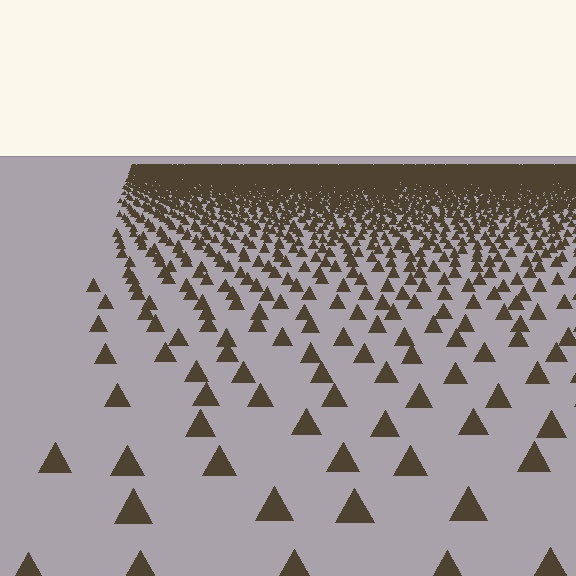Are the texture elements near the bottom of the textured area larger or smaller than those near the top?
Larger. Near the bottom, elements are closer to the viewer and appear at a bigger on-screen size.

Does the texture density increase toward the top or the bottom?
Density increases toward the top.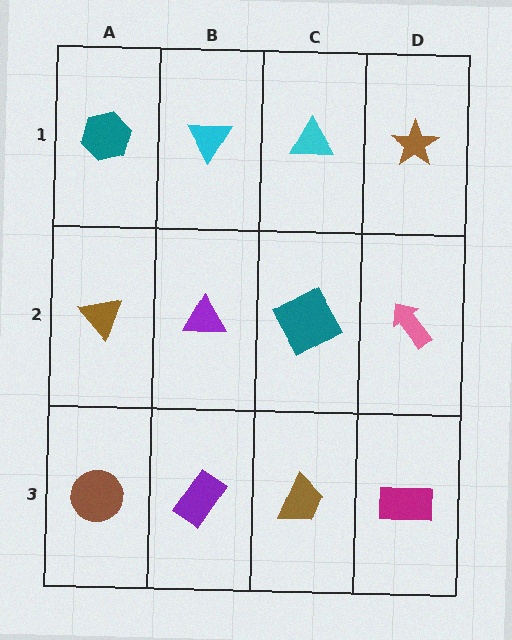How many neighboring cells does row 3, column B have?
3.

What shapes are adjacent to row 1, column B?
A purple triangle (row 2, column B), a teal hexagon (row 1, column A), a cyan triangle (row 1, column C).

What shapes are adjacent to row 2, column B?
A cyan triangle (row 1, column B), a purple rectangle (row 3, column B), a brown triangle (row 2, column A), a teal square (row 2, column C).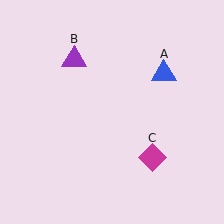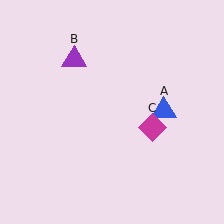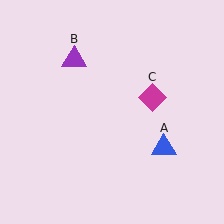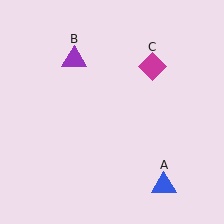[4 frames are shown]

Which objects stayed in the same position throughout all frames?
Purple triangle (object B) remained stationary.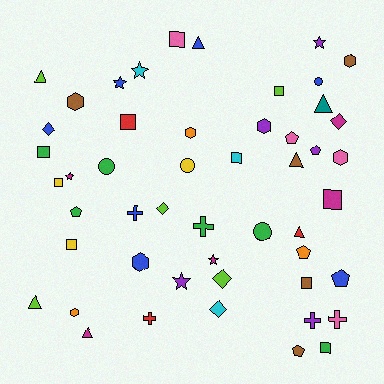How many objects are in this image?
There are 50 objects.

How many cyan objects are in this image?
There are 3 cyan objects.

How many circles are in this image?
There are 4 circles.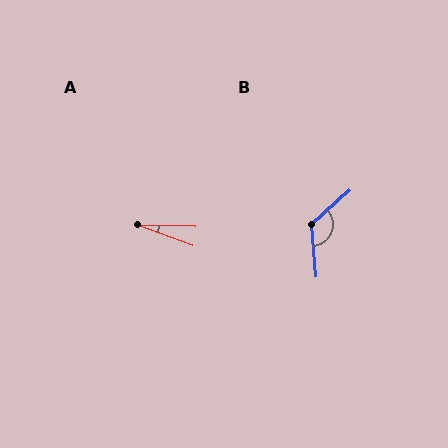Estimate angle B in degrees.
Approximately 127 degrees.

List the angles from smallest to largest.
A (19°), B (127°).